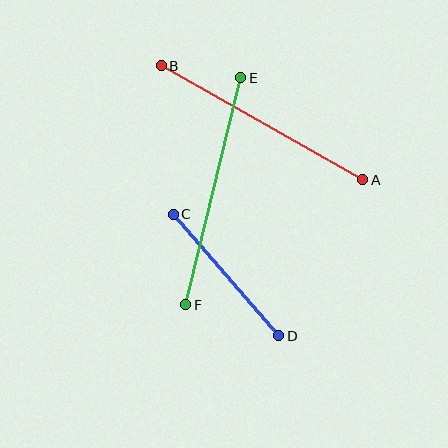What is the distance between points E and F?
The distance is approximately 234 pixels.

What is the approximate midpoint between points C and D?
The midpoint is at approximately (226, 275) pixels.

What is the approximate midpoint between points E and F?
The midpoint is at approximately (213, 191) pixels.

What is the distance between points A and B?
The distance is approximately 232 pixels.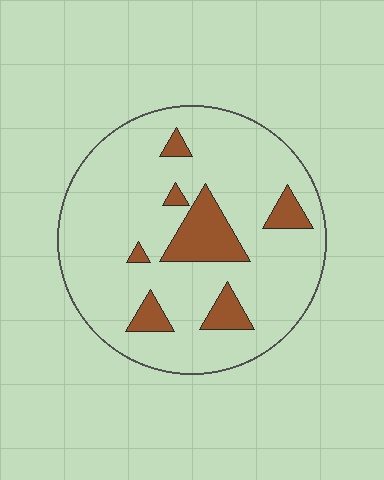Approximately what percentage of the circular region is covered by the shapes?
Approximately 15%.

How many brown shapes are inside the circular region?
7.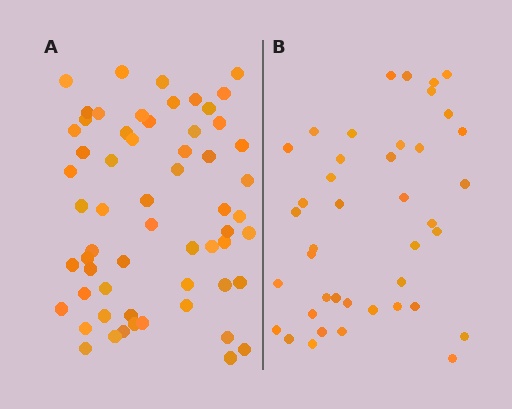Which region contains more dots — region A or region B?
Region A (the left region) has more dots.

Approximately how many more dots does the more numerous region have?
Region A has approximately 20 more dots than region B.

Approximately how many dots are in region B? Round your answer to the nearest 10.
About 40 dots. (The exact count is 41, which rounds to 40.)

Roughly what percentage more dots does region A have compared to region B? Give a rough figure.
About 45% more.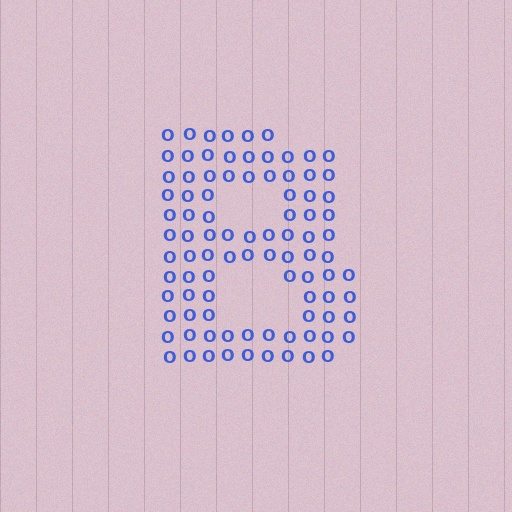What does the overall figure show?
The overall figure shows the letter B.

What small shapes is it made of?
It is made of small letter O's.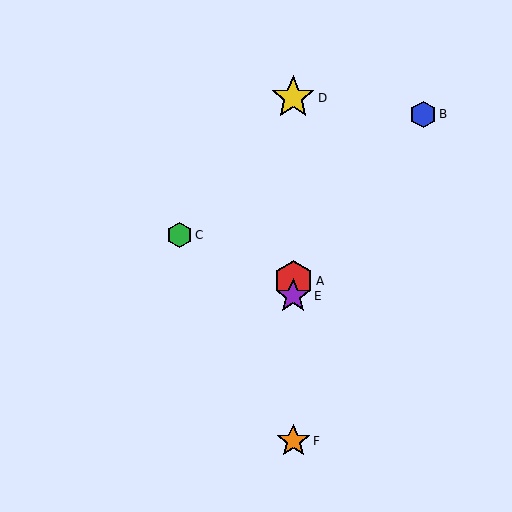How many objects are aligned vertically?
4 objects (A, D, E, F) are aligned vertically.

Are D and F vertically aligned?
Yes, both are at x≈293.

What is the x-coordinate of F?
Object F is at x≈293.